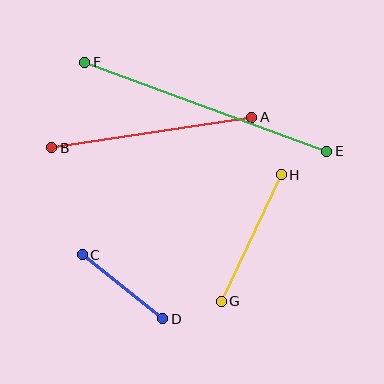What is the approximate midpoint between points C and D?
The midpoint is at approximately (122, 287) pixels.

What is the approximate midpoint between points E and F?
The midpoint is at approximately (206, 107) pixels.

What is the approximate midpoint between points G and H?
The midpoint is at approximately (251, 238) pixels.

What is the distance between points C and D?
The distance is approximately 102 pixels.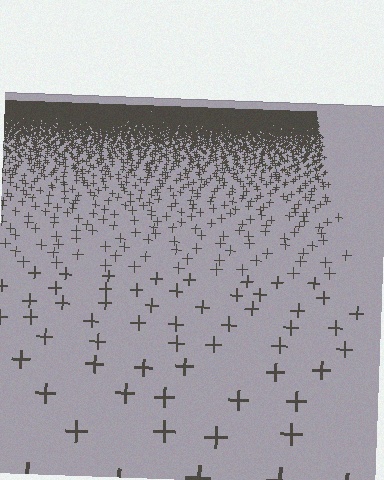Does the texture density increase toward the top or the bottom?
Density increases toward the top.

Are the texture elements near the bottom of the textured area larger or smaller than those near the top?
Larger. Near the bottom, elements are closer to the viewer and appear at a bigger on-screen size.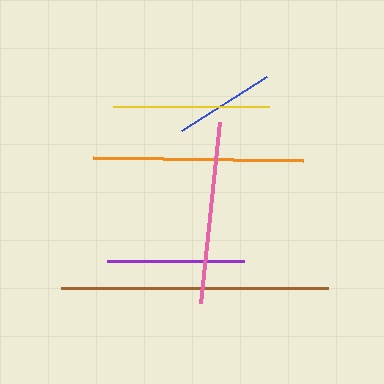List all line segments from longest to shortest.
From longest to shortest: brown, orange, pink, yellow, purple, blue.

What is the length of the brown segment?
The brown segment is approximately 267 pixels long.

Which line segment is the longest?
The brown line is the longest at approximately 267 pixels.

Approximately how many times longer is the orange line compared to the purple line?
The orange line is approximately 1.5 times the length of the purple line.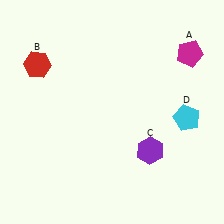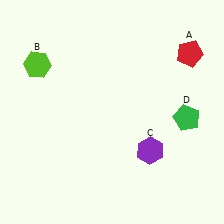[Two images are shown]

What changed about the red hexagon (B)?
In Image 1, B is red. In Image 2, it changed to lime.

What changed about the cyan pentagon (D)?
In Image 1, D is cyan. In Image 2, it changed to green.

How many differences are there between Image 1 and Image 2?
There are 3 differences between the two images.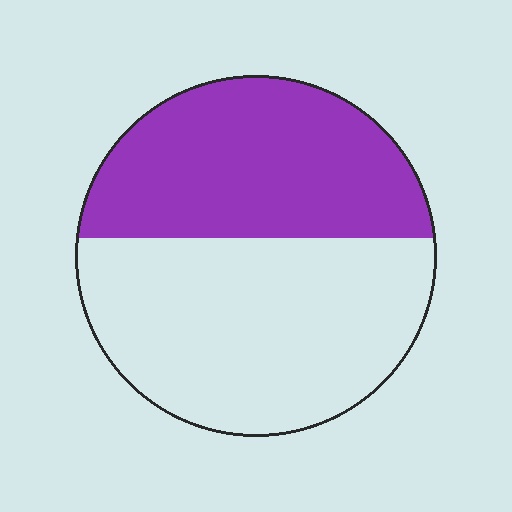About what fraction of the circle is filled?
About two fifths (2/5).